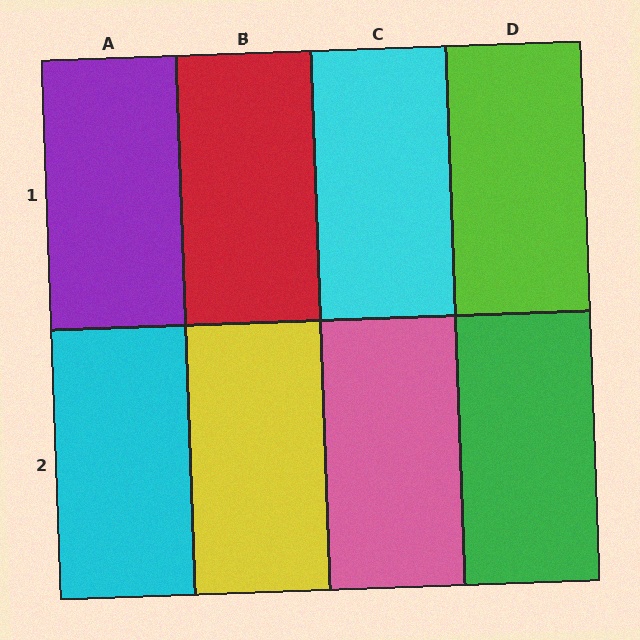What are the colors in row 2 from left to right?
Cyan, yellow, pink, green.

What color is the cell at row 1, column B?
Red.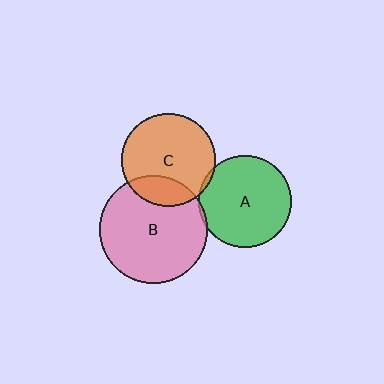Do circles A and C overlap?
Yes.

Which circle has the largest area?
Circle B (pink).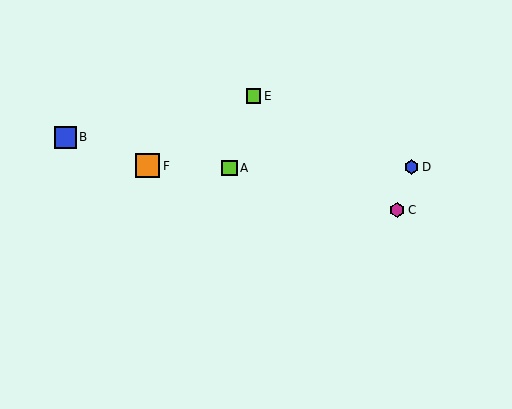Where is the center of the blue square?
The center of the blue square is at (66, 138).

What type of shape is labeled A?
Shape A is a lime square.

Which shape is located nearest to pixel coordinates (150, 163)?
The orange square (labeled F) at (148, 166) is nearest to that location.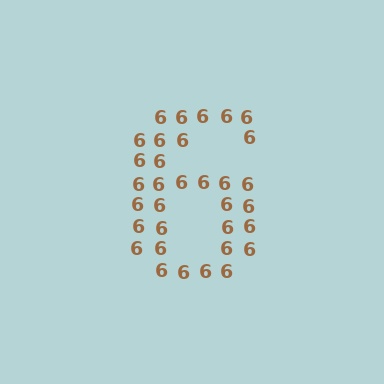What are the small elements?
The small elements are digit 6's.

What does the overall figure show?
The overall figure shows the digit 6.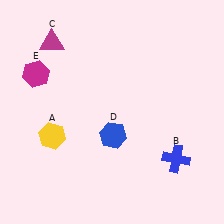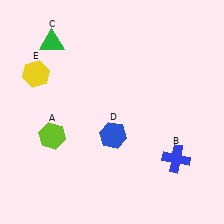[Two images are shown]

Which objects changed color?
A changed from yellow to lime. C changed from magenta to green. E changed from magenta to yellow.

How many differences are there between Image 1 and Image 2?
There are 3 differences between the two images.